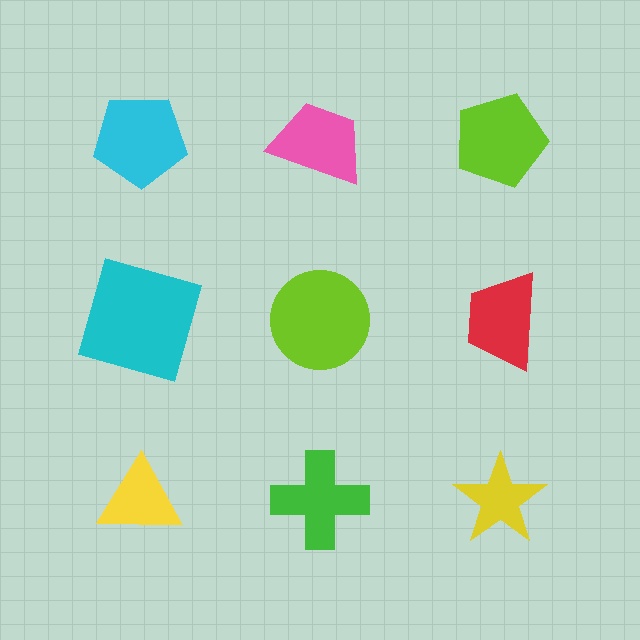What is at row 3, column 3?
A yellow star.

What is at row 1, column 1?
A cyan pentagon.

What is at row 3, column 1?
A yellow triangle.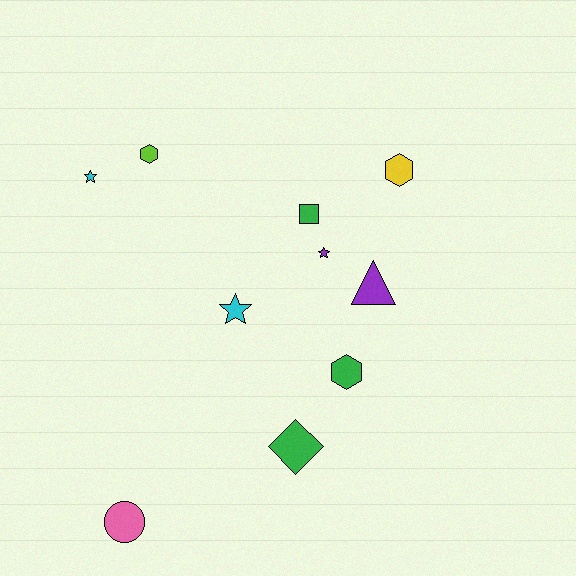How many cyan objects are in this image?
There are 2 cyan objects.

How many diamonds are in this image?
There is 1 diamond.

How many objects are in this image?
There are 10 objects.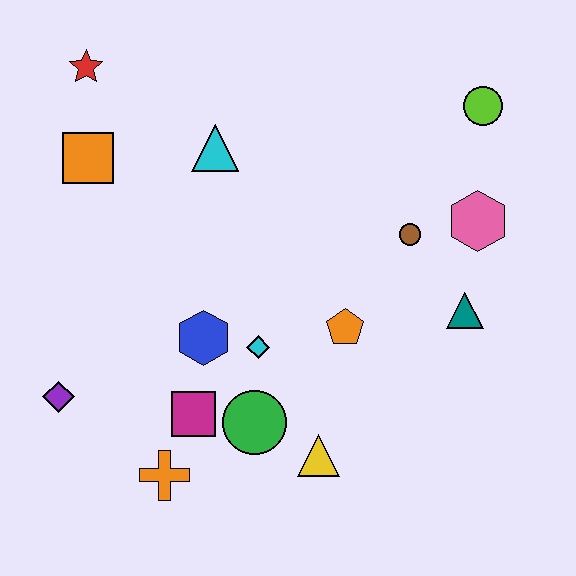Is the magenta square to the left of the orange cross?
No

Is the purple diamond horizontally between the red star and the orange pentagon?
No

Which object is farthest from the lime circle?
The purple diamond is farthest from the lime circle.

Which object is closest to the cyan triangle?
The orange square is closest to the cyan triangle.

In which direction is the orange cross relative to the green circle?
The orange cross is to the left of the green circle.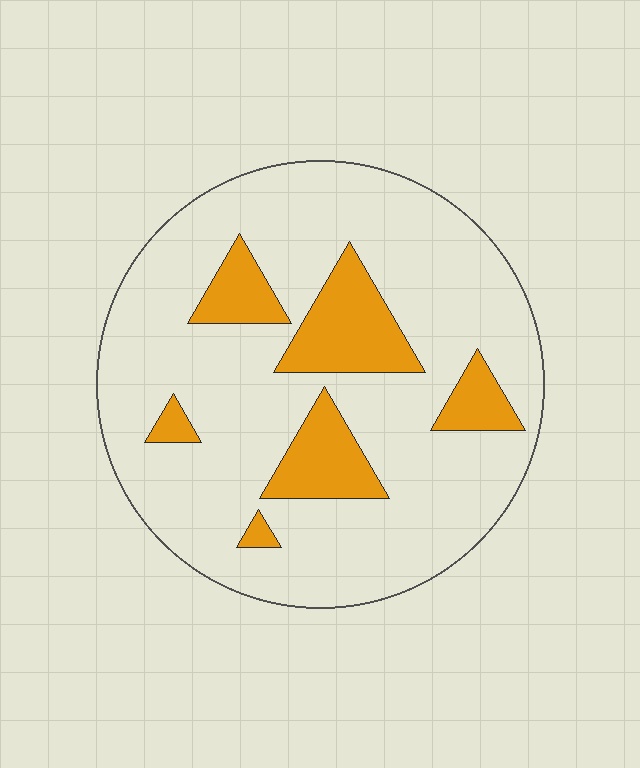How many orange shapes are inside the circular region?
6.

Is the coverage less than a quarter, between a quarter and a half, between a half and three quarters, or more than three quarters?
Less than a quarter.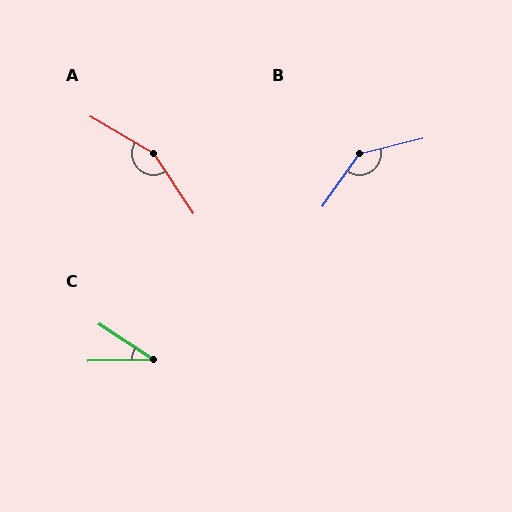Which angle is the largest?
A, at approximately 154 degrees.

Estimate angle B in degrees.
Approximately 139 degrees.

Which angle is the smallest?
C, at approximately 35 degrees.